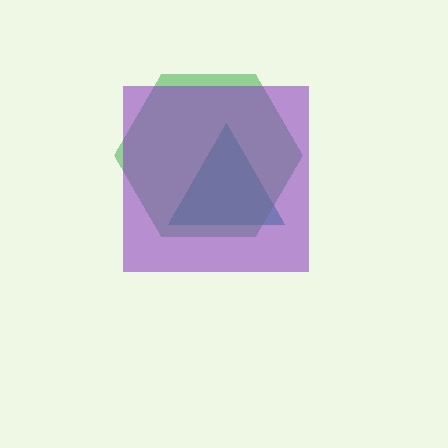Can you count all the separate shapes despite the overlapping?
Yes, there are 3 separate shapes.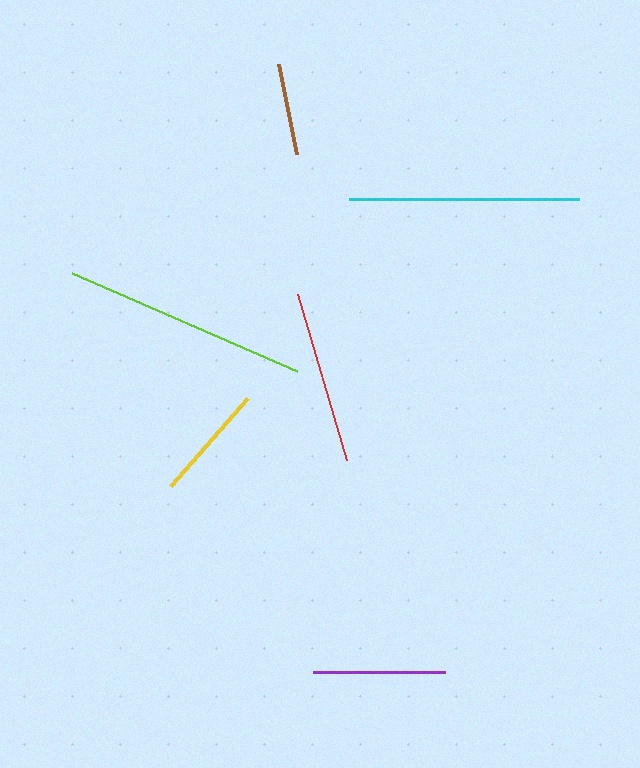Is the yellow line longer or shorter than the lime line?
The lime line is longer than the yellow line.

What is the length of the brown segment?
The brown segment is approximately 92 pixels long.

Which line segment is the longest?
The lime line is the longest at approximately 244 pixels.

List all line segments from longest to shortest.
From longest to shortest: lime, cyan, red, purple, yellow, brown.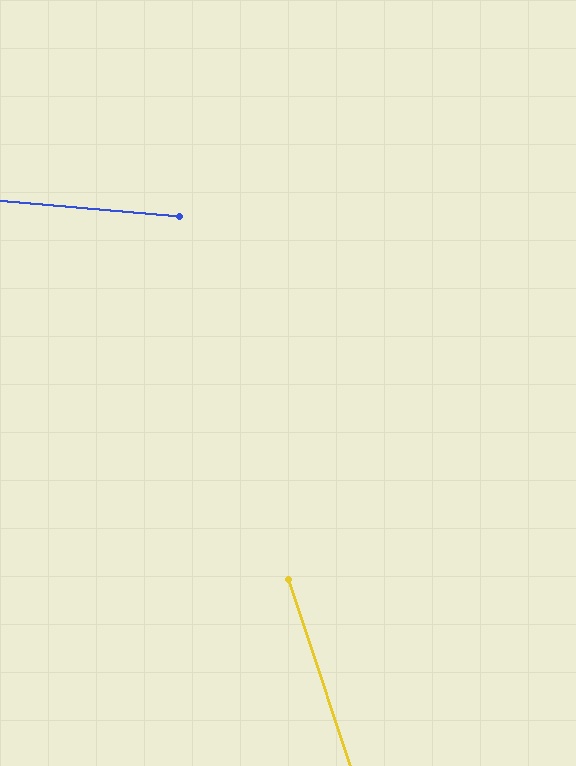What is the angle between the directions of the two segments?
Approximately 67 degrees.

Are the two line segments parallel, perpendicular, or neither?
Neither parallel nor perpendicular — they differ by about 67°.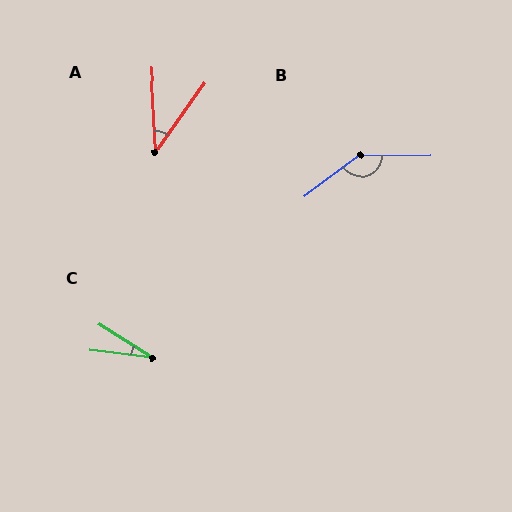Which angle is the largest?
B, at approximately 143 degrees.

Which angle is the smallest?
C, at approximately 24 degrees.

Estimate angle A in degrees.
Approximately 38 degrees.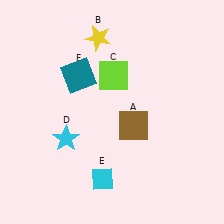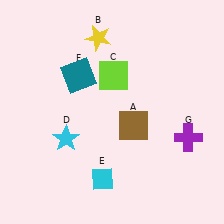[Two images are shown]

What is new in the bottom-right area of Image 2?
A purple cross (G) was added in the bottom-right area of Image 2.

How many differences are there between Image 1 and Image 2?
There is 1 difference between the two images.